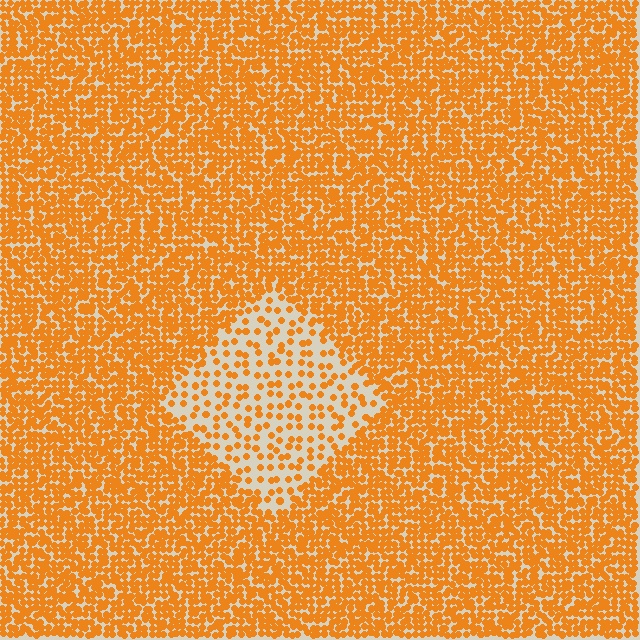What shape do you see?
I see a diamond.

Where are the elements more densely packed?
The elements are more densely packed outside the diamond boundary.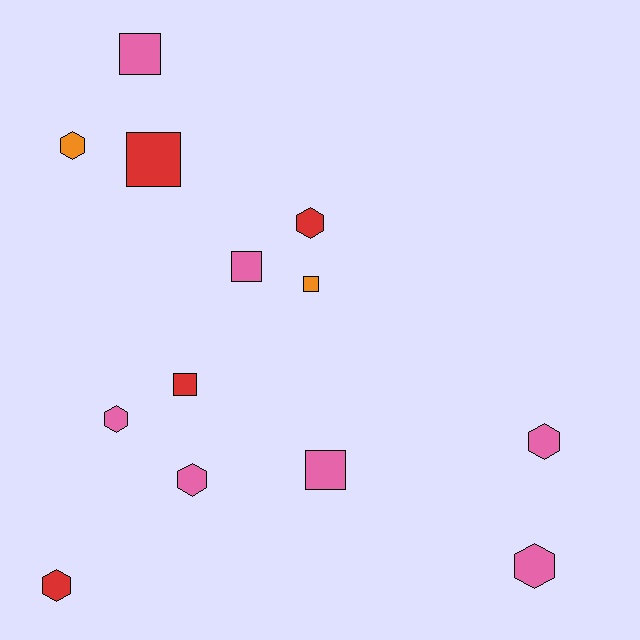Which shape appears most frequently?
Hexagon, with 7 objects.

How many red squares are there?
There are 2 red squares.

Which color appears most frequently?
Pink, with 7 objects.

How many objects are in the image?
There are 13 objects.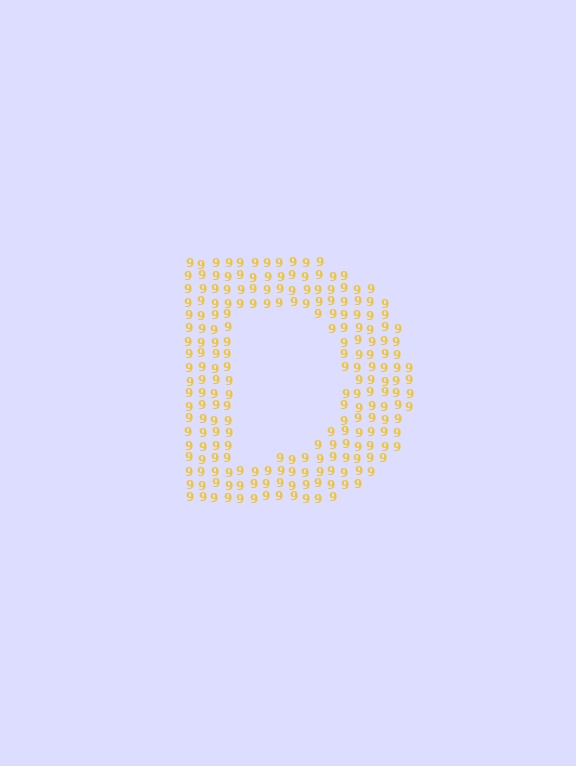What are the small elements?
The small elements are digit 9's.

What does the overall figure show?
The overall figure shows the letter D.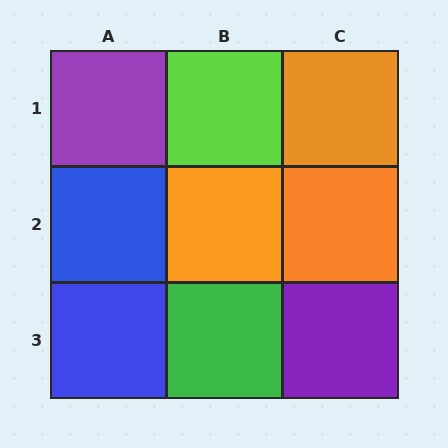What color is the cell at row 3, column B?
Green.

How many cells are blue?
2 cells are blue.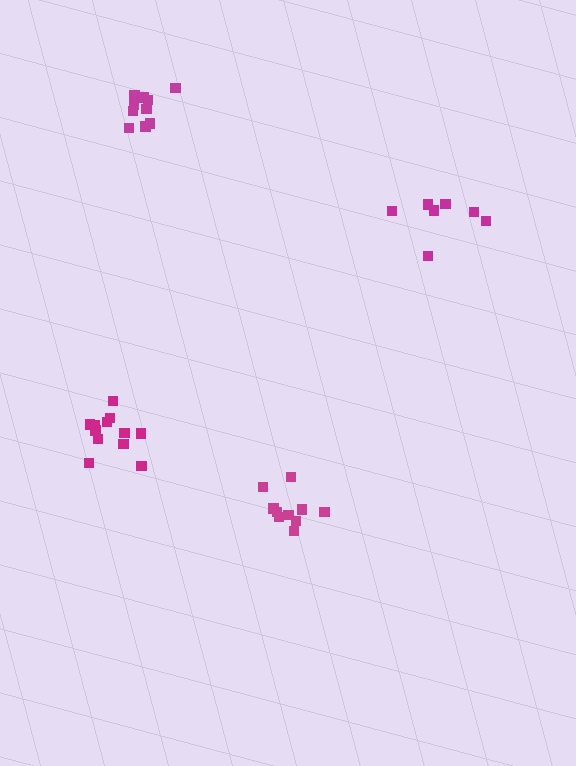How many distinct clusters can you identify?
There are 4 distinct clusters.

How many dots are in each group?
Group 1: 7 dots, Group 2: 12 dots, Group 3: 10 dots, Group 4: 10 dots (39 total).